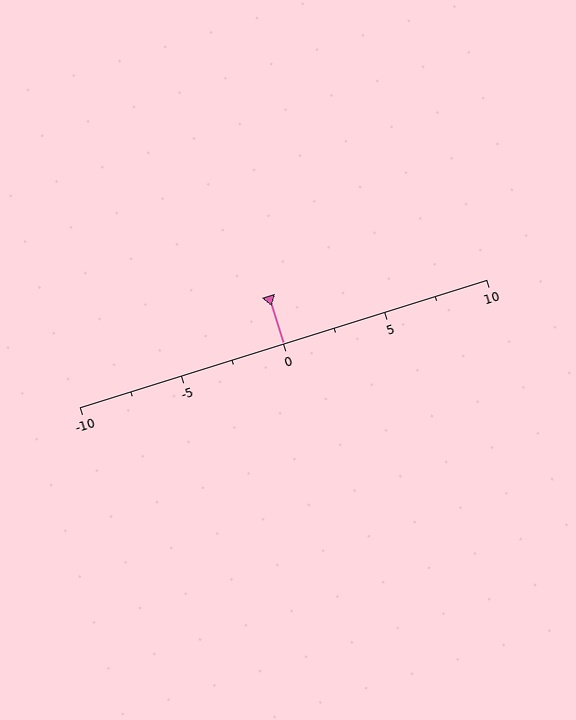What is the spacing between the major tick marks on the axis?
The major ticks are spaced 5 apart.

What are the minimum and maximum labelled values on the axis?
The axis runs from -10 to 10.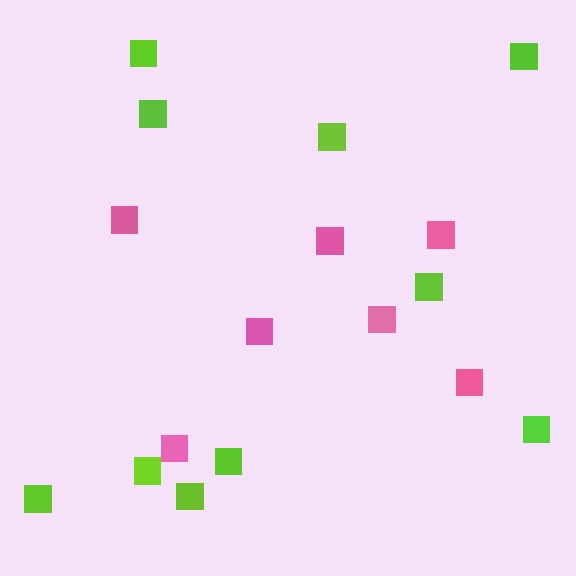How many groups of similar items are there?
There are 2 groups: one group of lime squares (10) and one group of pink squares (7).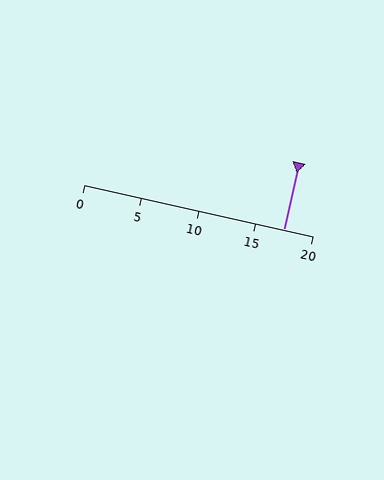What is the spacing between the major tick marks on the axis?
The major ticks are spaced 5 apart.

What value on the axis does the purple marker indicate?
The marker indicates approximately 17.5.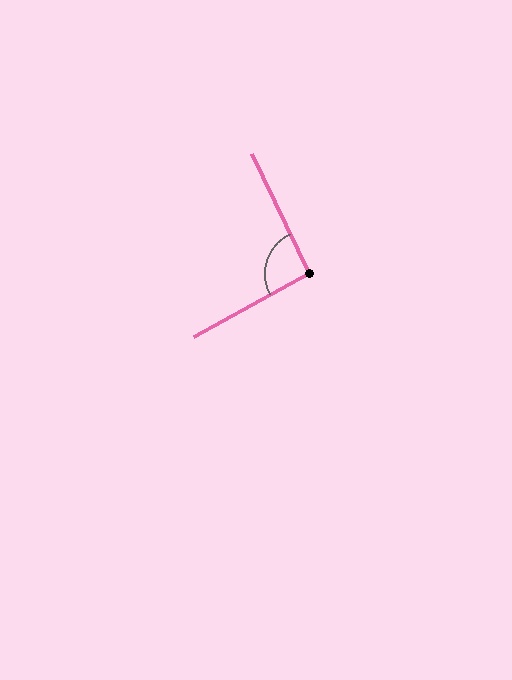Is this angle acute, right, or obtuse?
It is approximately a right angle.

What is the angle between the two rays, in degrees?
Approximately 94 degrees.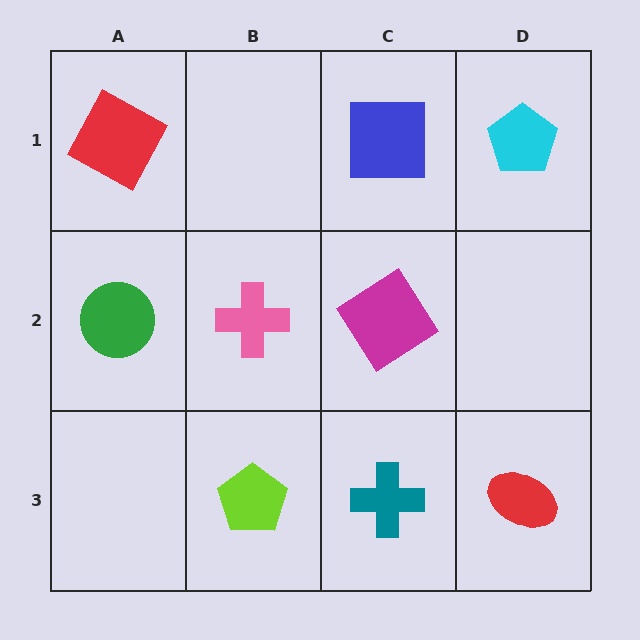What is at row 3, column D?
A red ellipse.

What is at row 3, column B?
A lime pentagon.